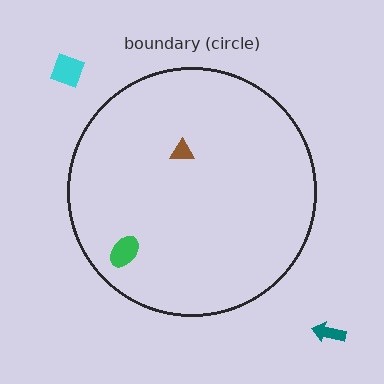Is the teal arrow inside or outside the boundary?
Outside.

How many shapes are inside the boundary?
2 inside, 2 outside.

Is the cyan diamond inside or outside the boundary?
Outside.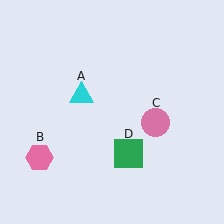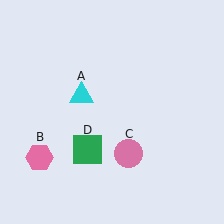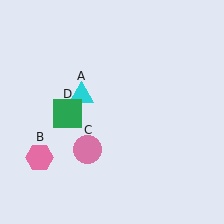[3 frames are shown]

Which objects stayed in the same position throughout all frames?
Cyan triangle (object A) and pink hexagon (object B) remained stationary.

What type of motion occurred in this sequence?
The pink circle (object C), green square (object D) rotated clockwise around the center of the scene.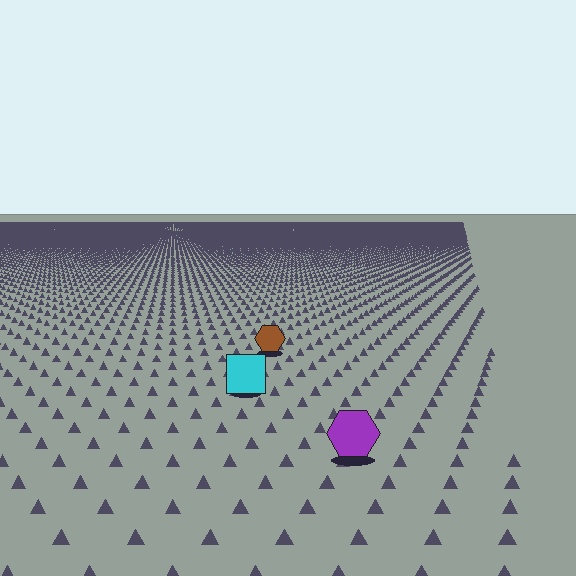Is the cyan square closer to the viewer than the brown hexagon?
Yes. The cyan square is closer — you can tell from the texture gradient: the ground texture is coarser near it.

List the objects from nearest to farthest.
From nearest to farthest: the purple hexagon, the cyan square, the brown hexagon.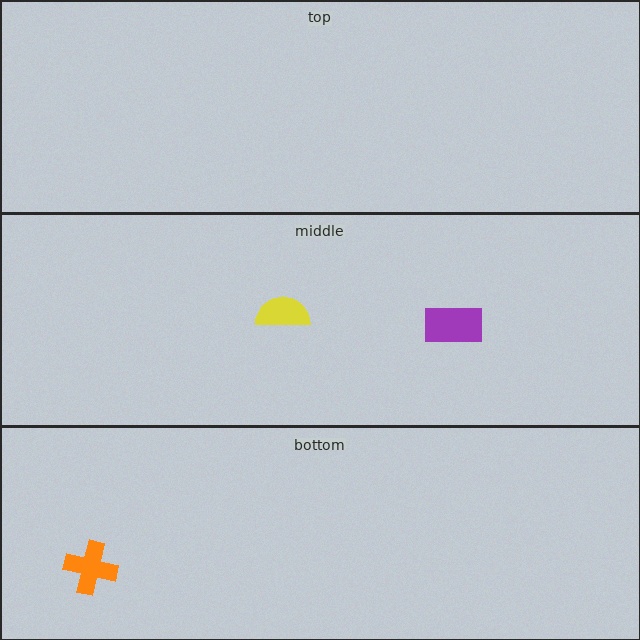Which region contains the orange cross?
The bottom region.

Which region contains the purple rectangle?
The middle region.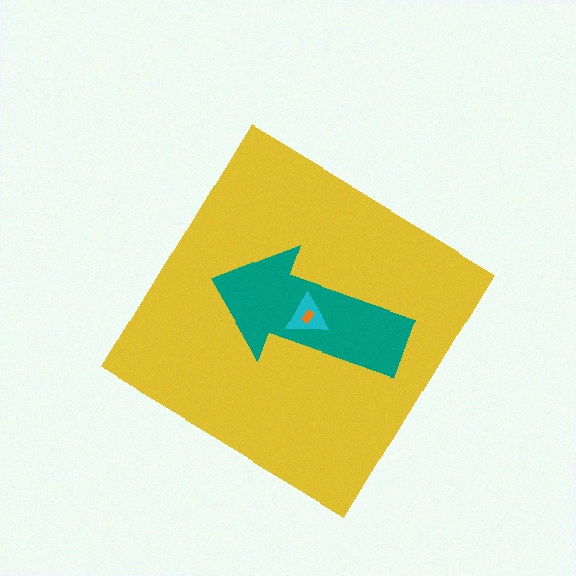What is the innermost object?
The orange rectangle.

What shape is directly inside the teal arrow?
The cyan triangle.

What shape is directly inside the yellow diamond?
The teal arrow.